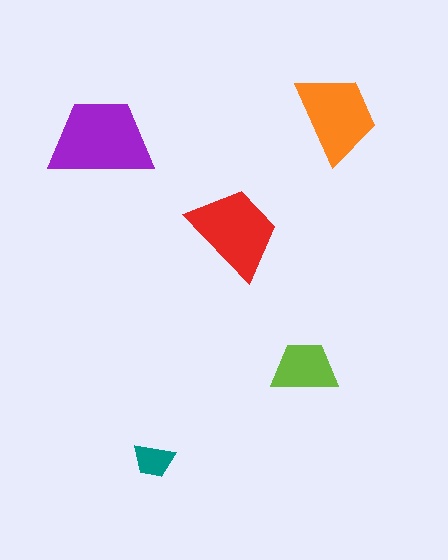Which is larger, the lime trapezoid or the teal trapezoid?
The lime one.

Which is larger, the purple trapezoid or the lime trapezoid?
The purple one.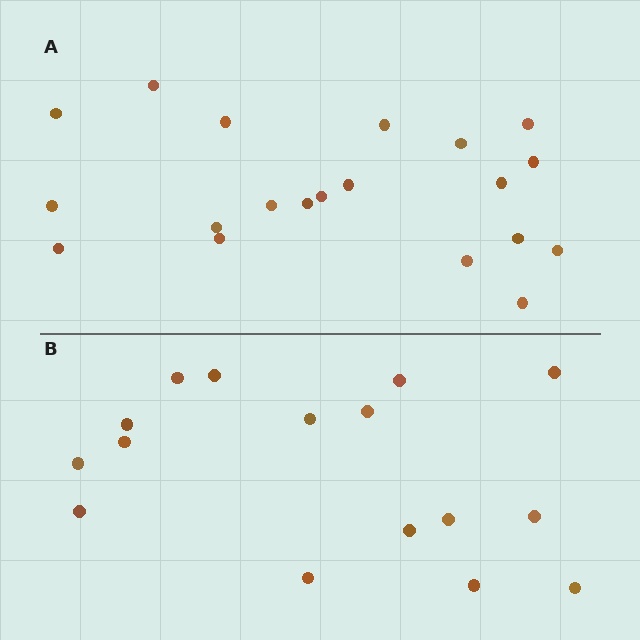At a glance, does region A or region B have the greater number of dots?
Region A (the top region) has more dots.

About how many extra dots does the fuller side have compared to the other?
Region A has about 4 more dots than region B.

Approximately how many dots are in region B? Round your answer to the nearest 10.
About 20 dots. (The exact count is 16, which rounds to 20.)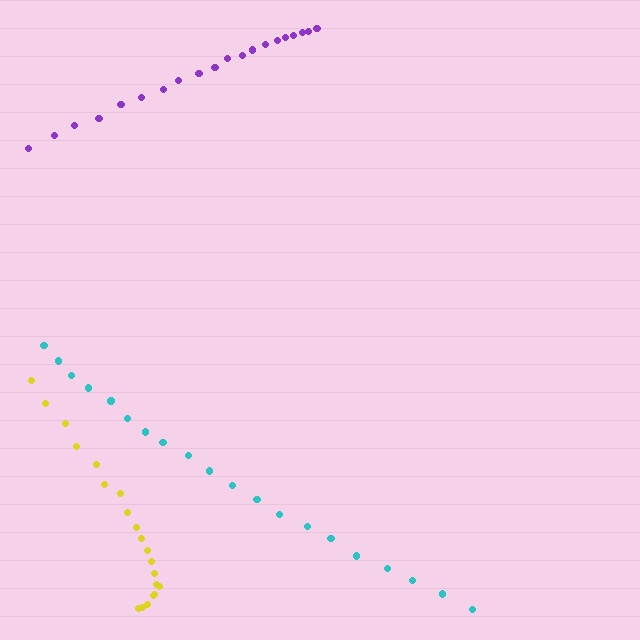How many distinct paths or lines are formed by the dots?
There are 3 distinct paths.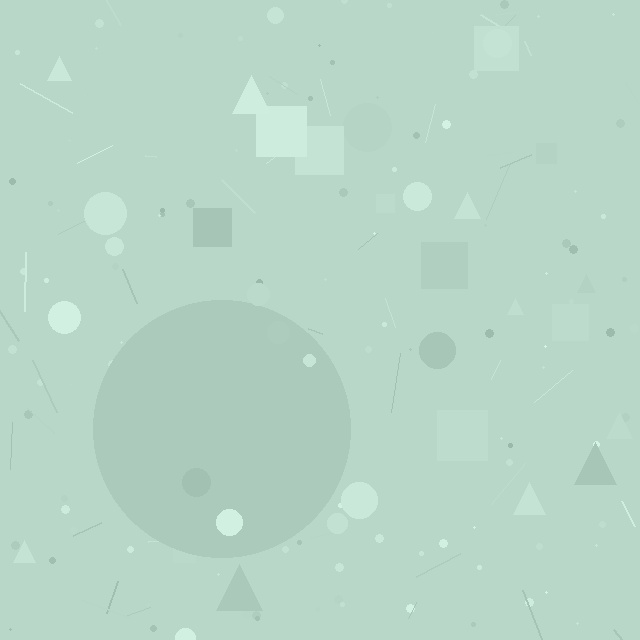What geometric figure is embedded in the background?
A circle is embedded in the background.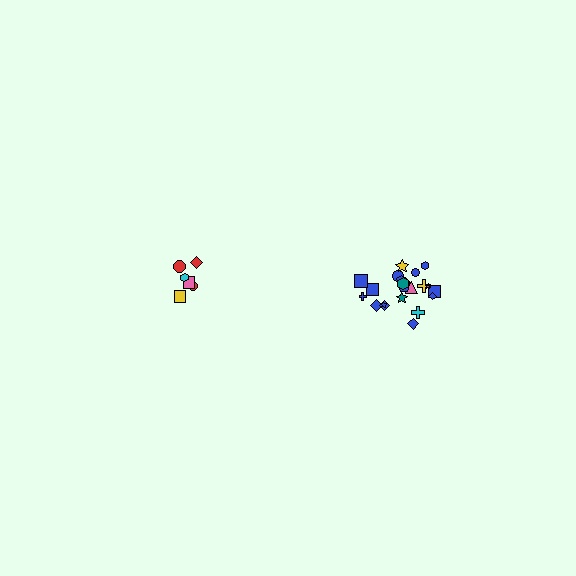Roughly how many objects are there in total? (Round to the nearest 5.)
Roughly 30 objects in total.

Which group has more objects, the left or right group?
The right group.